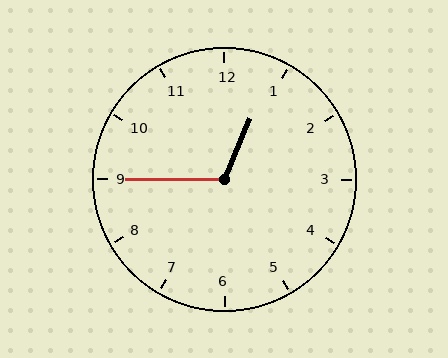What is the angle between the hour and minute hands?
Approximately 112 degrees.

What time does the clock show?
12:45.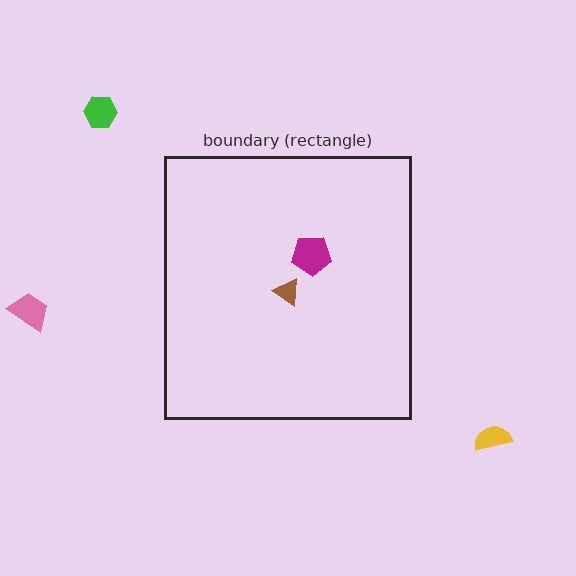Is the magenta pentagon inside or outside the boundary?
Inside.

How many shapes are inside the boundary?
2 inside, 3 outside.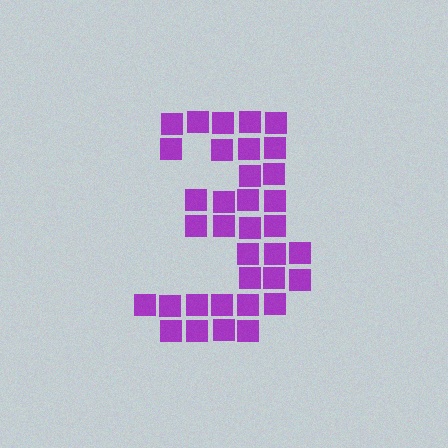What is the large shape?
The large shape is the digit 3.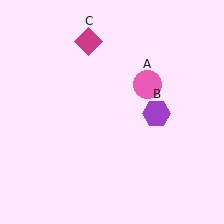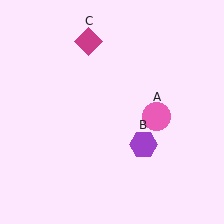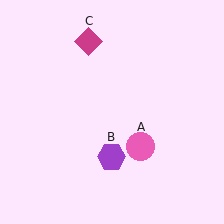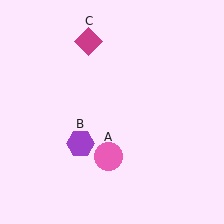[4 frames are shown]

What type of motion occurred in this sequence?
The pink circle (object A), purple hexagon (object B) rotated clockwise around the center of the scene.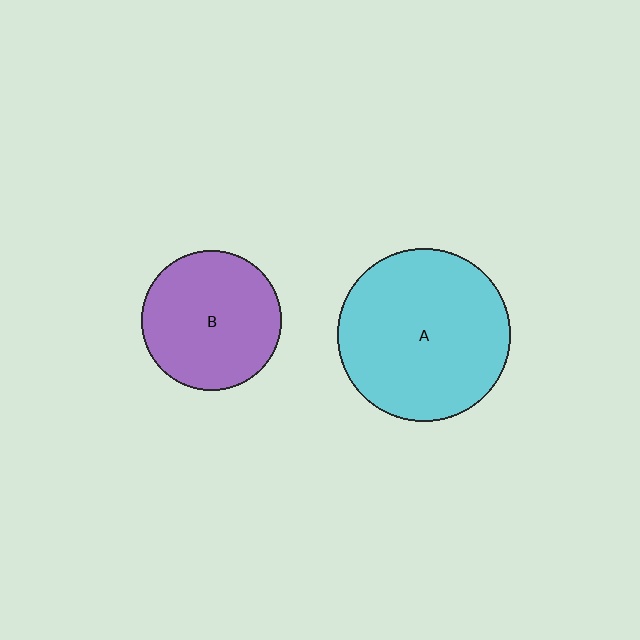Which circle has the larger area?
Circle A (cyan).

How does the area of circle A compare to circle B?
Approximately 1.5 times.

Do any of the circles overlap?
No, none of the circles overlap.